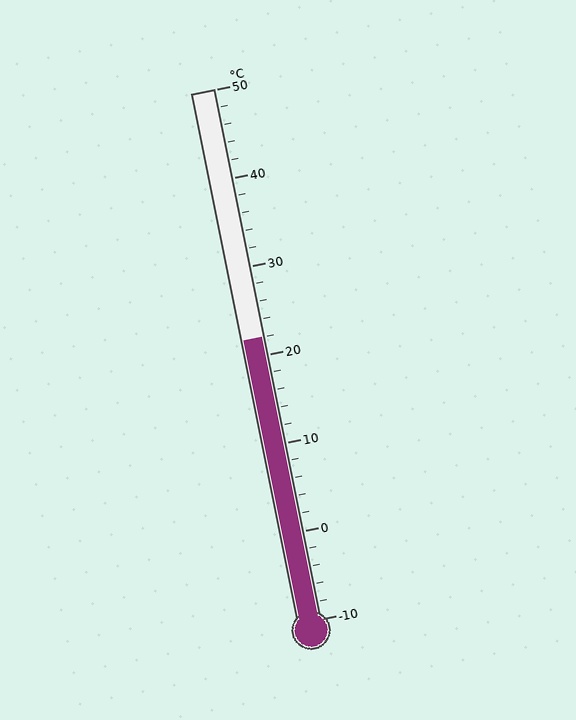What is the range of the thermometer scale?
The thermometer scale ranges from -10°C to 50°C.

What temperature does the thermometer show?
The thermometer shows approximately 22°C.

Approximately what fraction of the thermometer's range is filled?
The thermometer is filled to approximately 55% of its range.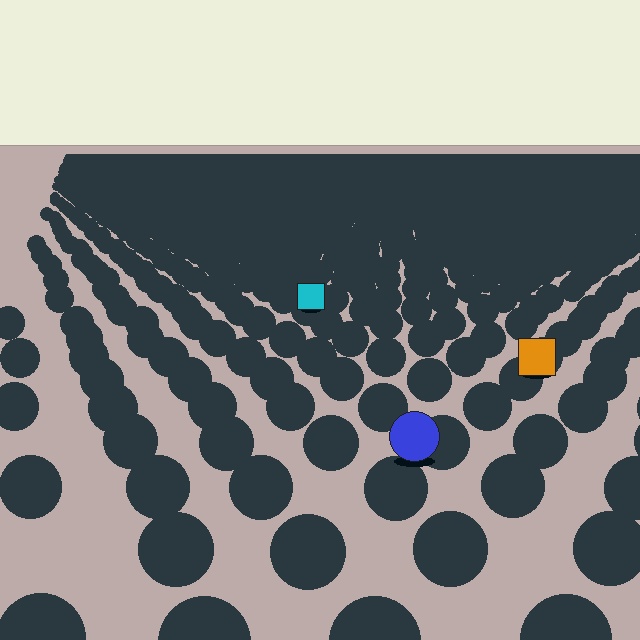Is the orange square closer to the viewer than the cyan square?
Yes. The orange square is closer — you can tell from the texture gradient: the ground texture is coarser near it.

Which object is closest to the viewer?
The blue circle is closest. The texture marks near it are larger and more spread out.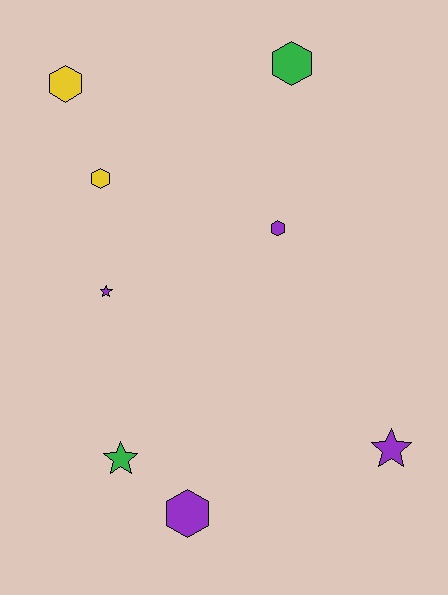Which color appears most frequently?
Purple, with 4 objects.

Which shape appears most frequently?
Hexagon, with 5 objects.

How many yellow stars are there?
There are no yellow stars.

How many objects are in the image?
There are 8 objects.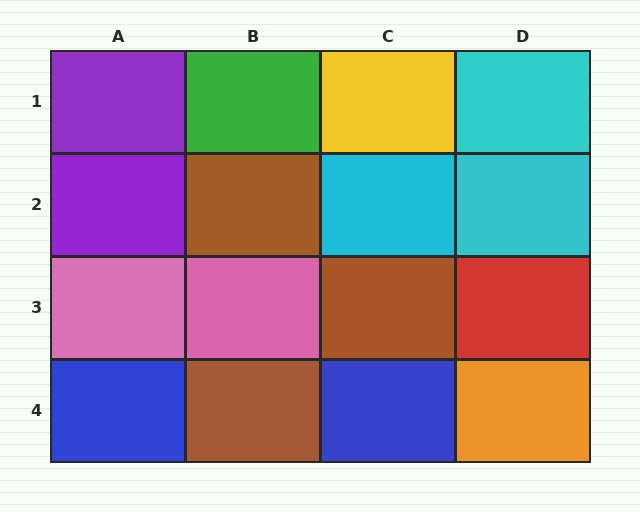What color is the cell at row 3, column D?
Red.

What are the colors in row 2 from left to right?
Purple, brown, cyan, cyan.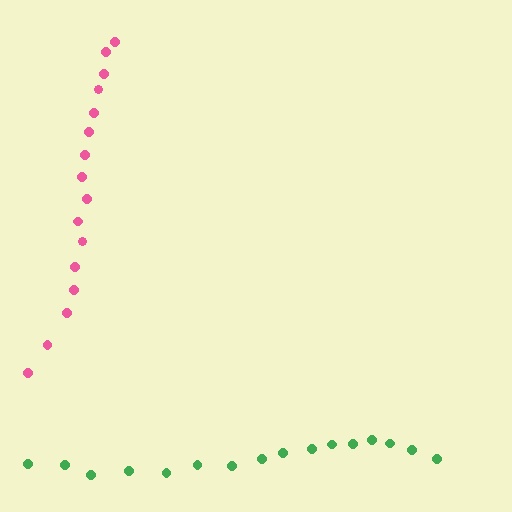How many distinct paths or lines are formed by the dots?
There are 2 distinct paths.